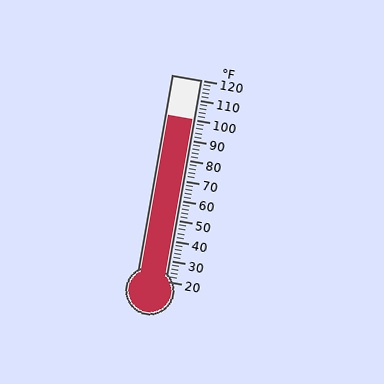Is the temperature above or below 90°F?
The temperature is above 90°F.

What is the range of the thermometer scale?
The thermometer scale ranges from 20°F to 120°F.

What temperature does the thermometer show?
The thermometer shows approximately 100°F.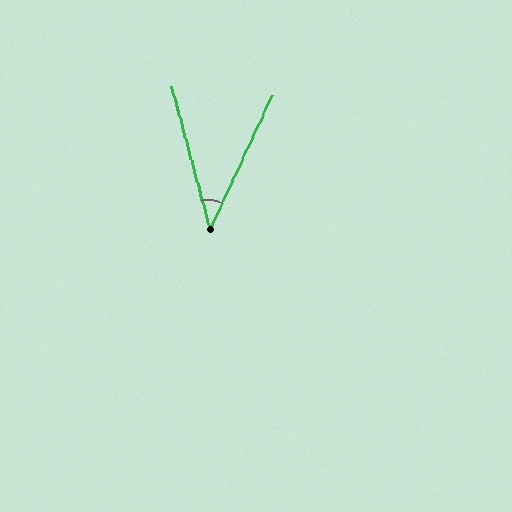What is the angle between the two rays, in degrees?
Approximately 40 degrees.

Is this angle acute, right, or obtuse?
It is acute.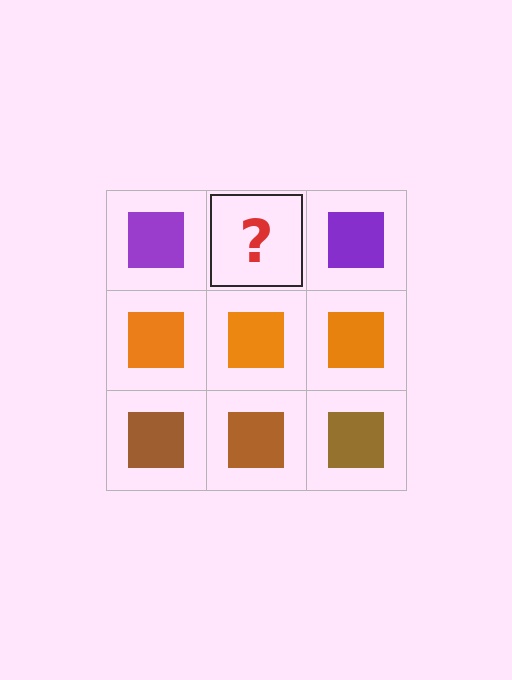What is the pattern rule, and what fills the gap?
The rule is that each row has a consistent color. The gap should be filled with a purple square.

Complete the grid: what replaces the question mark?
The question mark should be replaced with a purple square.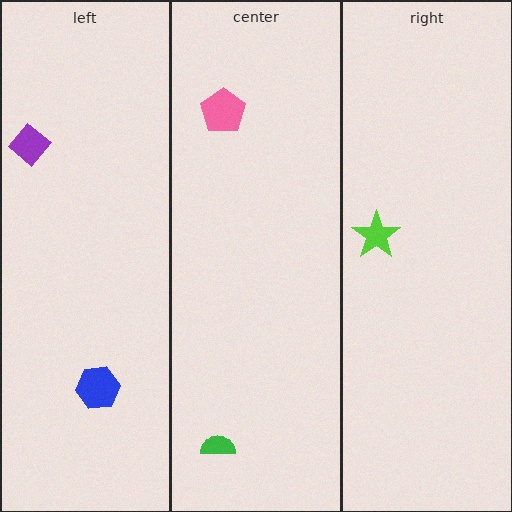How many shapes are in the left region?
2.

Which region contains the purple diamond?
The left region.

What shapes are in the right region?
The lime star.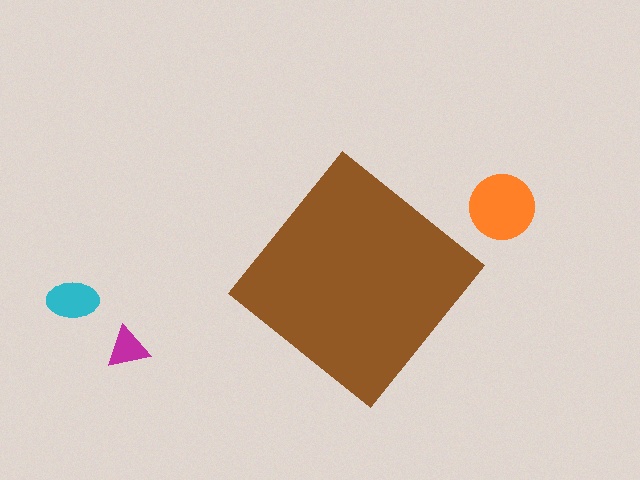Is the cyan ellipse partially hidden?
No, the cyan ellipse is fully visible.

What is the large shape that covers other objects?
A brown diamond.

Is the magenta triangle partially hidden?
No, the magenta triangle is fully visible.